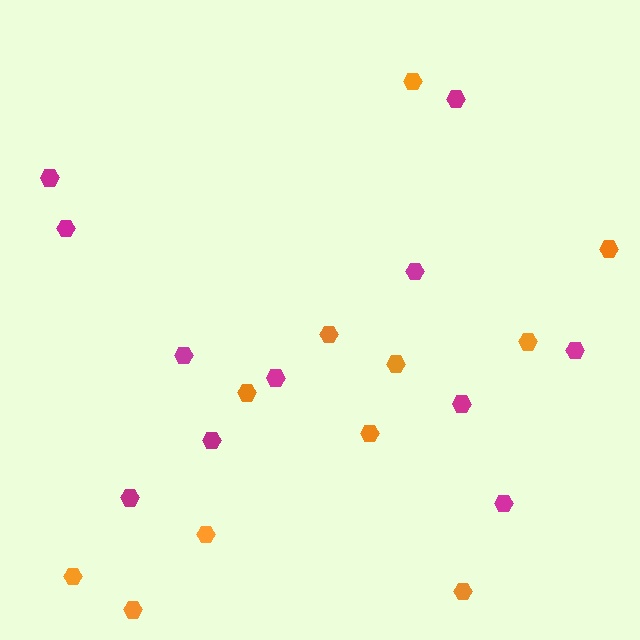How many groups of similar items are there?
There are 2 groups: one group of magenta hexagons (11) and one group of orange hexagons (11).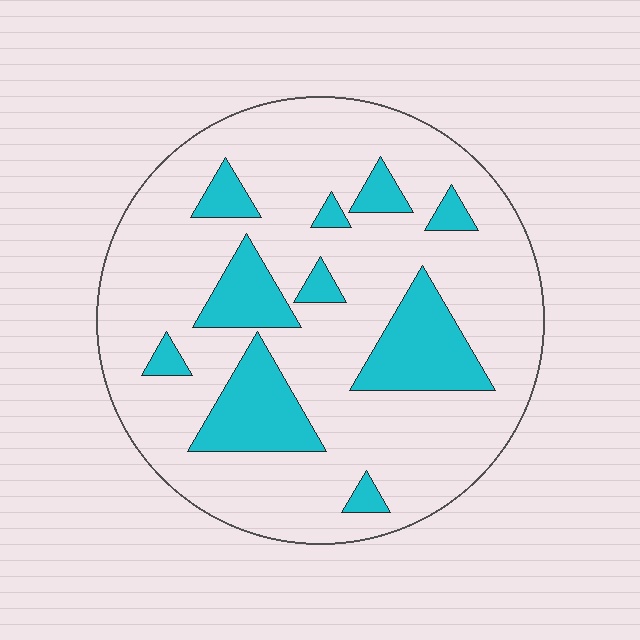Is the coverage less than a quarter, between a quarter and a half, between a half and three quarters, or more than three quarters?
Less than a quarter.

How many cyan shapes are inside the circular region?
10.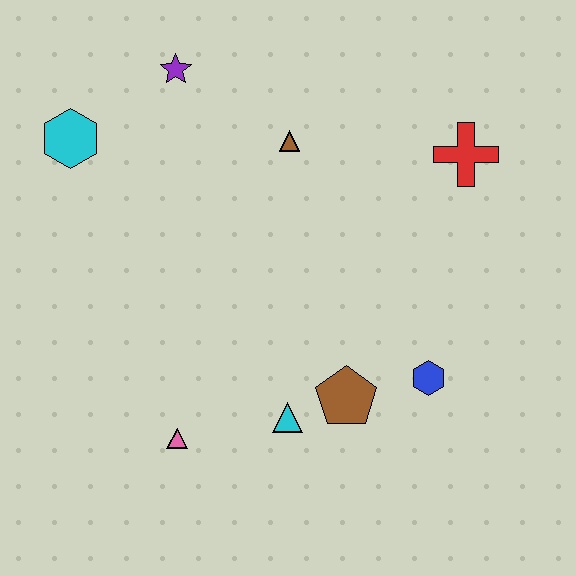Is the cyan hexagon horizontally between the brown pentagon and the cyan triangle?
No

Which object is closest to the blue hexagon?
The brown pentagon is closest to the blue hexagon.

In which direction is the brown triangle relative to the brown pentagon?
The brown triangle is above the brown pentagon.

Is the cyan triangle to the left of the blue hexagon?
Yes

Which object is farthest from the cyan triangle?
The purple star is farthest from the cyan triangle.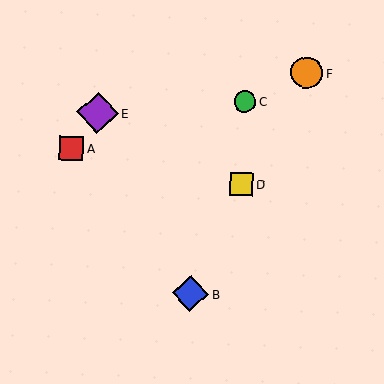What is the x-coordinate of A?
Object A is at x≈71.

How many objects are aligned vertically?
2 objects (C, D) are aligned vertically.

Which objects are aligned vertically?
Objects C, D are aligned vertically.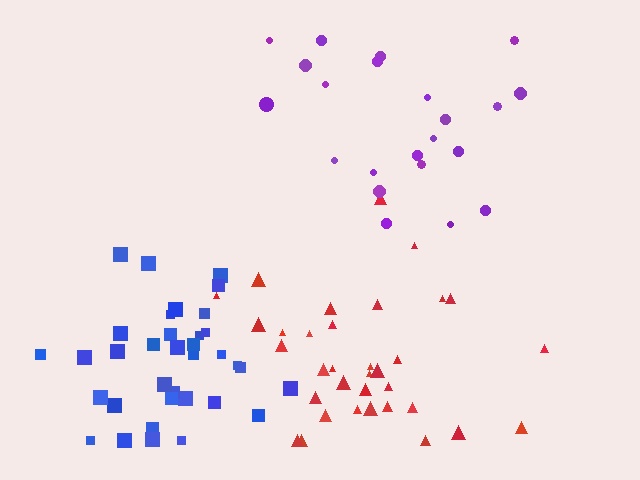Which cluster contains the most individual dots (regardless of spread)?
Blue (35).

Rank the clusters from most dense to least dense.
blue, red, purple.